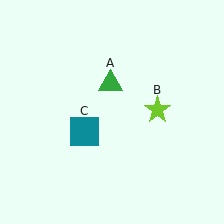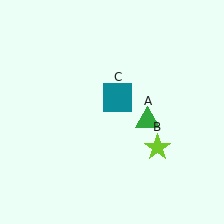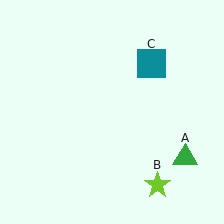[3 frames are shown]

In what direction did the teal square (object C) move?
The teal square (object C) moved up and to the right.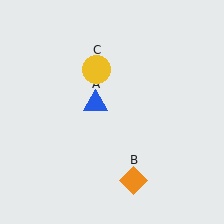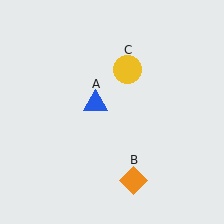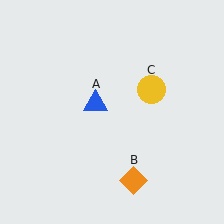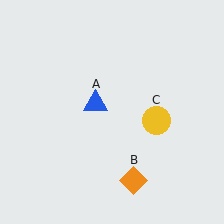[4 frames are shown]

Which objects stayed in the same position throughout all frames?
Blue triangle (object A) and orange diamond (object B) remained stationary.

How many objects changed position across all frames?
1 object changed position: yellow circle (object C).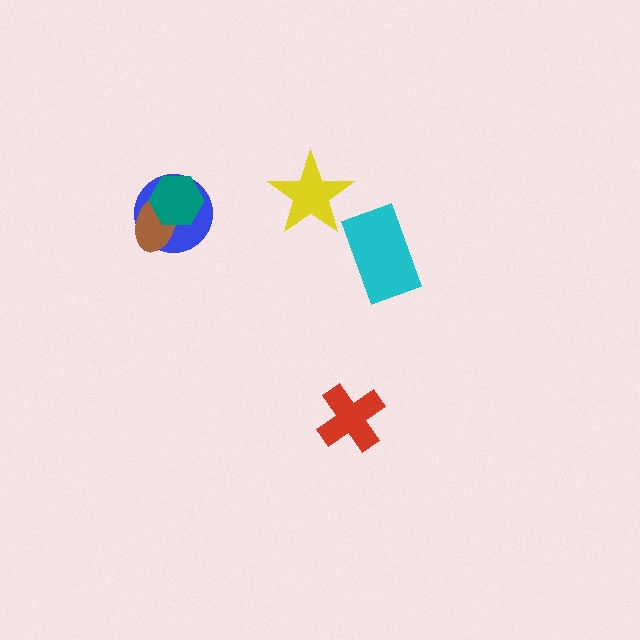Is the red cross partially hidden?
No, no other shape covers it.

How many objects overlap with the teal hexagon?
2 objects overlap with the teal hexagon.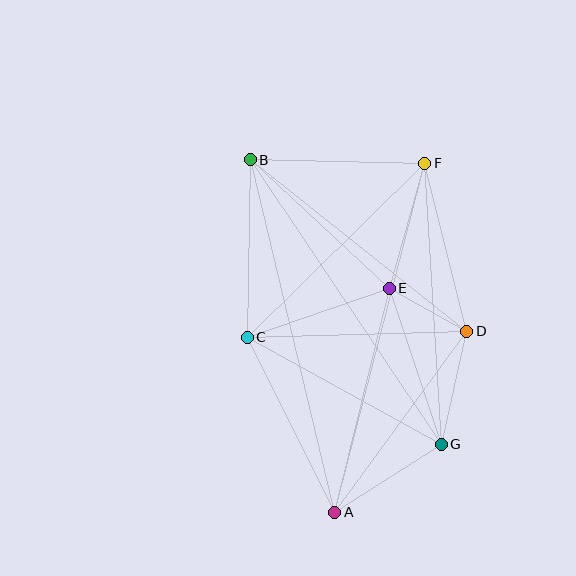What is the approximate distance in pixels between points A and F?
The distance between A and F is approximately 361 pixels.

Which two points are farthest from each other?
Points A and B are farthest from each other.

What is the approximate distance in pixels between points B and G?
The distance between B and G is approximately 343 pixels.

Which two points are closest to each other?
Points D and E are closest to each other.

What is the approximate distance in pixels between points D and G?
The distance between D and G is approximately 116 pixels.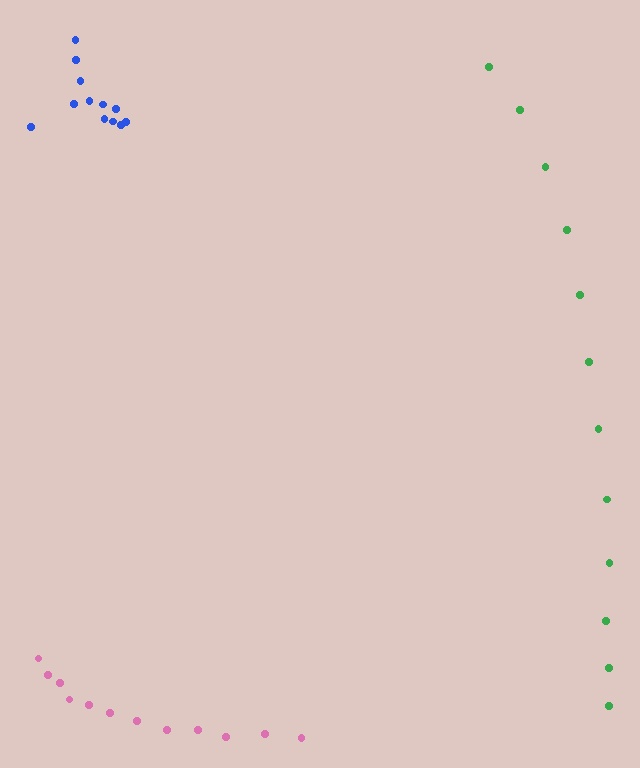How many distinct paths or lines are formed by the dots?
There are 3 distinct paths.